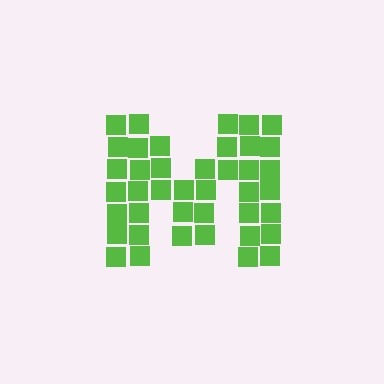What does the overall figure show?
The overall figure shows the letter M.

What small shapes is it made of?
It is made of small squares.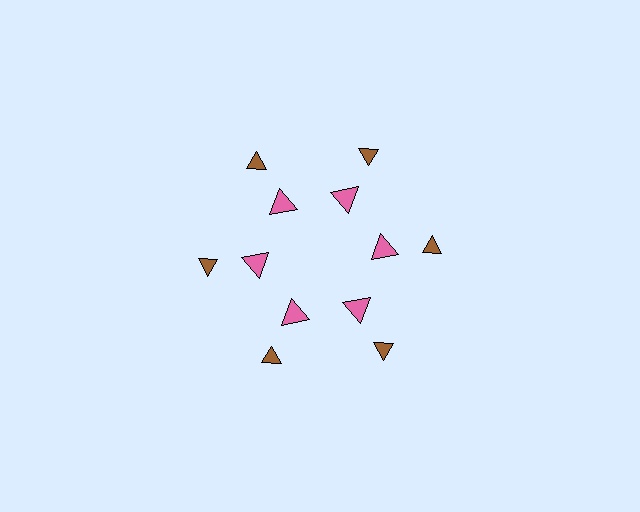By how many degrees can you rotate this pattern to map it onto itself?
The pattern maps onto itself every 60 degrees of rotation.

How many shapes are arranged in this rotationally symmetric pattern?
There are 12 shapes, arranged in 6 groups of 2.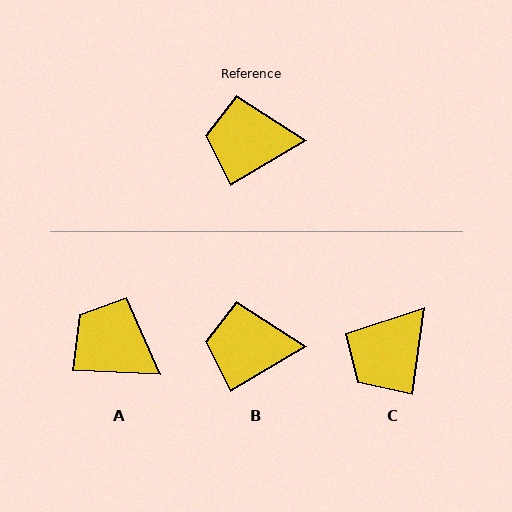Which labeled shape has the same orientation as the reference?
B.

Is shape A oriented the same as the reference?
No, it is off by about 33 degrees.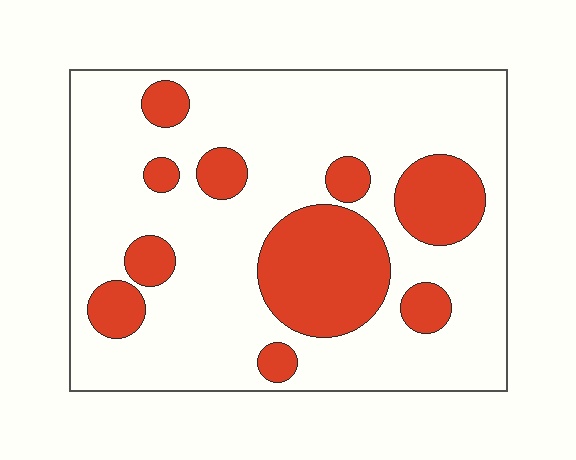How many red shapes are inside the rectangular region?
10.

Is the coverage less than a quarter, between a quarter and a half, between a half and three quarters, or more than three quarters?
Between a quarter and a half.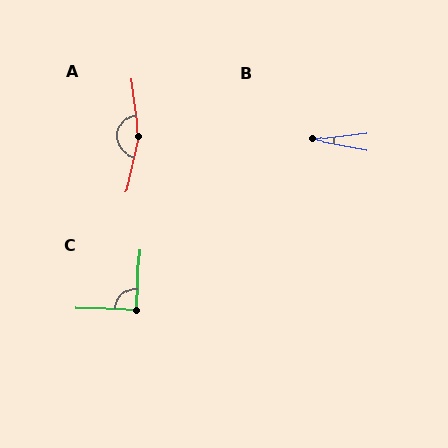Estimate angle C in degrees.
Approximately 91 degrees.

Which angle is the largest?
A, at approximately 160 degrees.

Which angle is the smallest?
B, at approximately 18 degrees.